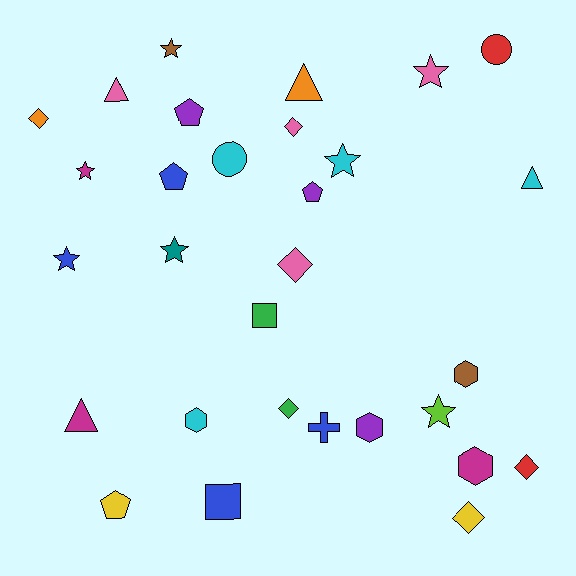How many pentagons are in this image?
There are 4 pentagons.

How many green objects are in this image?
There are 2 green objects.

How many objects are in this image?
There are 30 objects.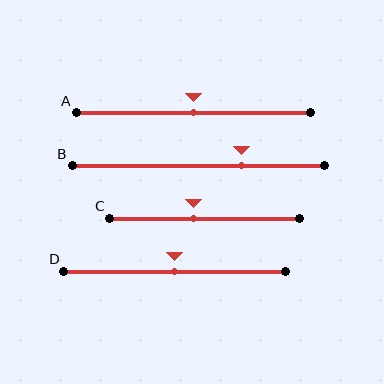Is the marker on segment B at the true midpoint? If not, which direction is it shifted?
No, the marker on segment B is shifted to the right by about 17% of the segment length.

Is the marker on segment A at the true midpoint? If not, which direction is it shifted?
Yes, the marker on segment A is at the true midpoint.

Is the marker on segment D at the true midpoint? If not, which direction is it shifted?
Yes, the marker on segment D is at the true midpoint.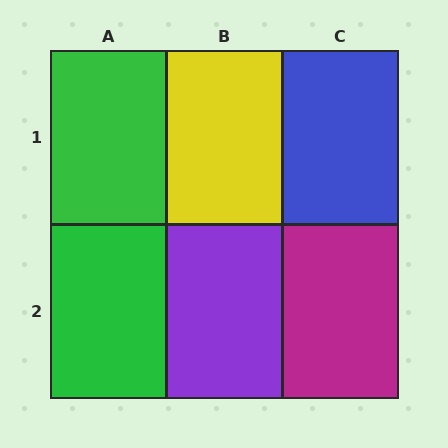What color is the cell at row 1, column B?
Yellow.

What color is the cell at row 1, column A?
Green.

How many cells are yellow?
1 cell is yellow.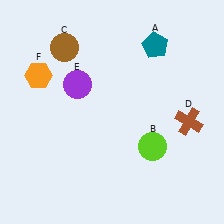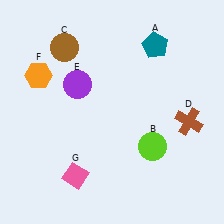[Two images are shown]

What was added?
A pink diamond (G) was added in Image 2.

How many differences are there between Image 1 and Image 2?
There is 1 difference between the two images.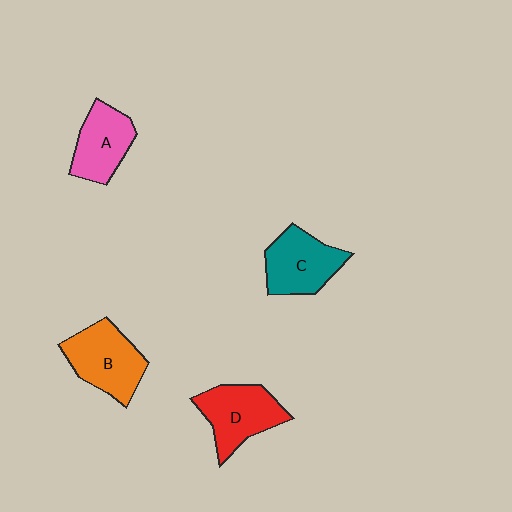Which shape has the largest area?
Shape B (orange).